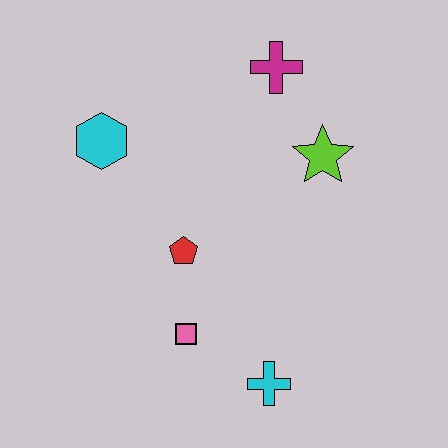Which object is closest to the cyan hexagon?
The red pentagon is closest to the cyan hexagon.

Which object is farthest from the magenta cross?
The cyan cross is farthest from the magenta cross.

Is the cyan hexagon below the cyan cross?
No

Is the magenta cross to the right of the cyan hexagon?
Yes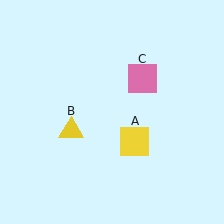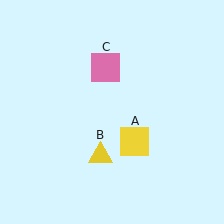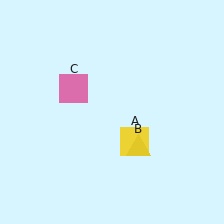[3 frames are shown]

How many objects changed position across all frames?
2 objects changed position: yellow triangle (object B), pink square (object C).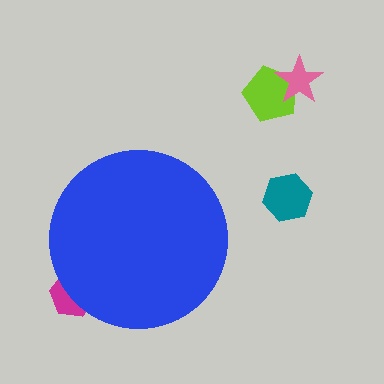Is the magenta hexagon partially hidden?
Yes, the magenta hexagon is partially hidden behind the blue circle.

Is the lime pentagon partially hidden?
No, the lime pentagon is fully visible.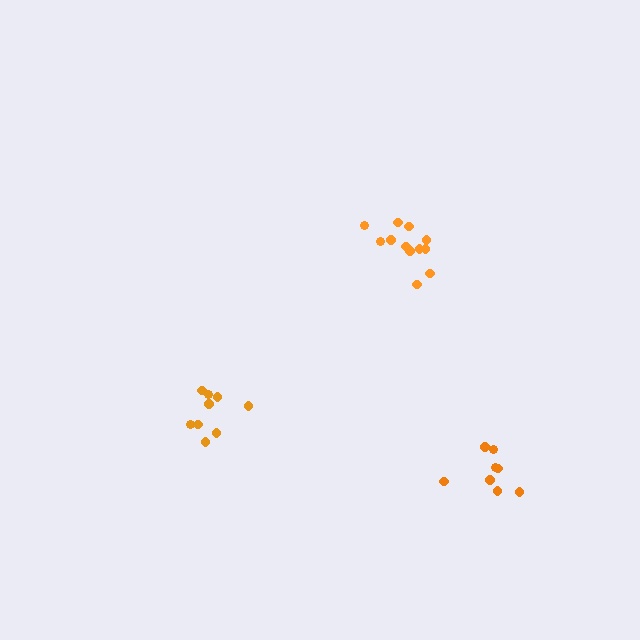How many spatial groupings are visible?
There are 3 spatial groupings.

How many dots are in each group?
Group 1: 8 dots, Group 2: 12 dots, Group 3: 9 dots (29 total).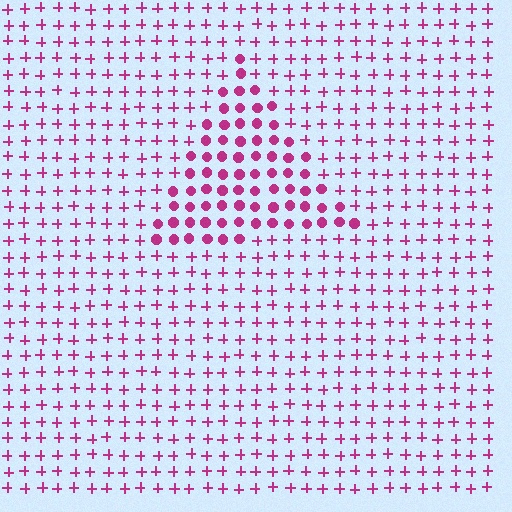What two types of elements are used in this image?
The image uses circles inside the triangle region and plus signs outside it.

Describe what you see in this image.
The image is filled with small magenta elements arranged in a uniform grid. A triangle-shaped region contains circles, while the surrounding area contains plus signs. The boundary is defined purely by the change in element shape.